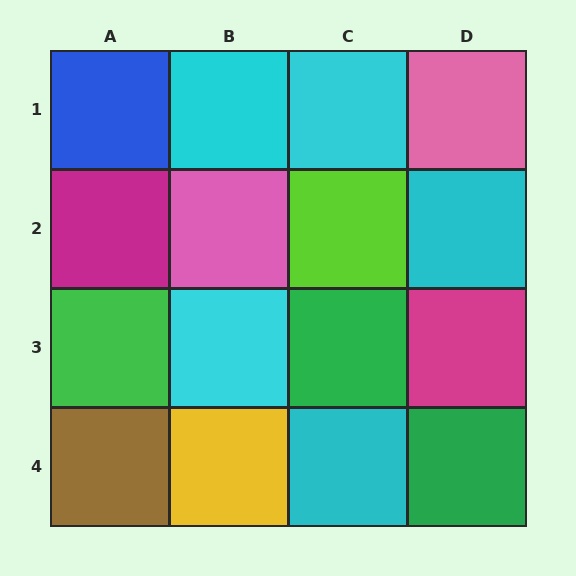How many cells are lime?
1 cell is lime.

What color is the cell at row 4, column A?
Brown.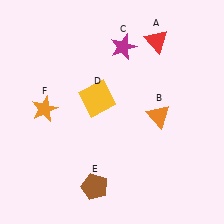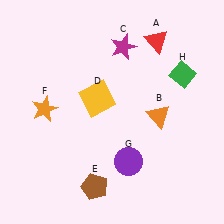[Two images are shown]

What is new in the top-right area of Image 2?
A green diamond (H) was added in the top-right area of Image 2.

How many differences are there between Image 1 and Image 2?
There are 2 differences between the two images.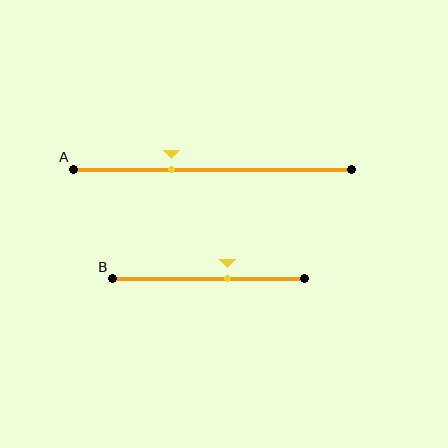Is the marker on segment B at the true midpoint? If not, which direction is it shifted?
No, the marker on segment B is shifted to the right by about 10% of the segment length.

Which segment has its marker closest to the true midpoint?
Segment B has its marker closest to the true midpoint.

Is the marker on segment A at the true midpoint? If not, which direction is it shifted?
No, the marker on segment A is shifted to the left by about 15% of the segment length.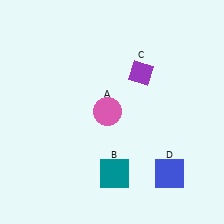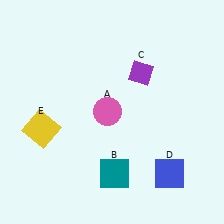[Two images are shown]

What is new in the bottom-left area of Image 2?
A yellow square (E) was added in the bottom-left area of Image 2.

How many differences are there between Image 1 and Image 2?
There is 1 difference between the two images.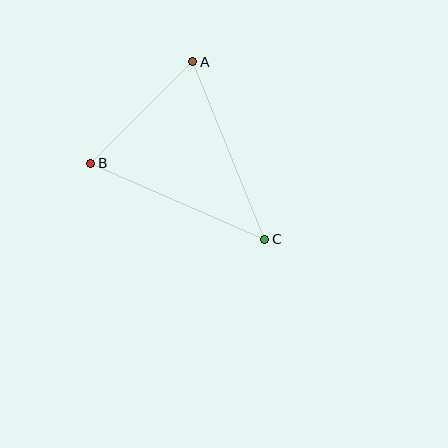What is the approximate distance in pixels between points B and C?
The distance between B and C is approximately 190 pixels.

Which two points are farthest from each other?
Points A and C are farthest from each other.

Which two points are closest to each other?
Points A and B are closest to each other.